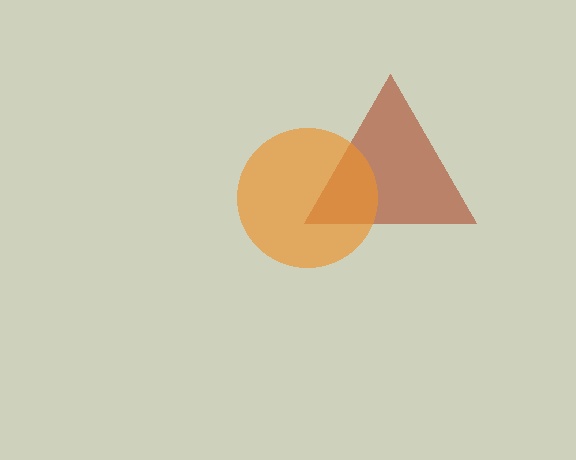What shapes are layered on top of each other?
The layered shapes are: a brown triangle, an orange circle.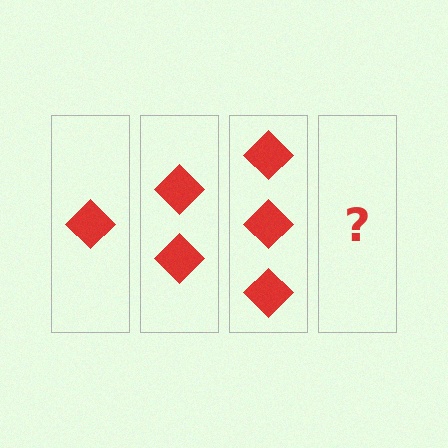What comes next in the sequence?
The next element should be 4 diamonds.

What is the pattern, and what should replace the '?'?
The pattern is that each step adds one more diamond. The '?' should be 4 diamonds.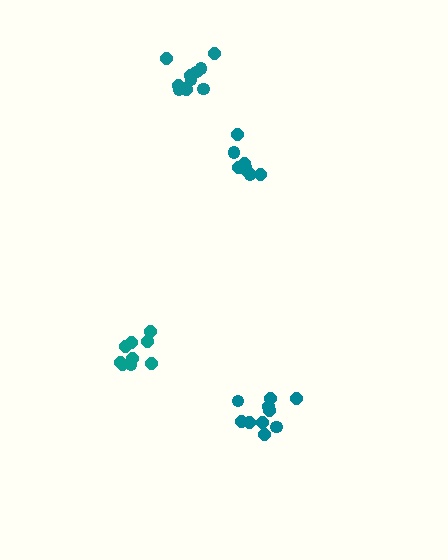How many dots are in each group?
Group 1: 8 dots, Group 2: 10 dots, Group 3: 12 dots, Group 4: 9 dots (39 total).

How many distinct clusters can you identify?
There are 4 distinct clusters.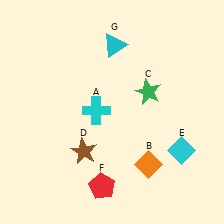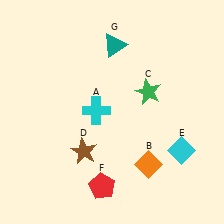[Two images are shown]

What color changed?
The triangle (G) changed from cyan in Image 1 to teal in Image 2.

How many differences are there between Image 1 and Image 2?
There is 1 difference between the two images.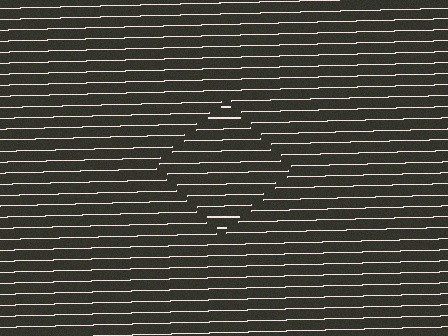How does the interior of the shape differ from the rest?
The interior of the shape contains the same grating, shifted by half a period — the contour is defined by the phase discontinuity where line-ends from the inner and outer gratings abut.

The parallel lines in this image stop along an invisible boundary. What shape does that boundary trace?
An illusory square. The interior of the shape contains the same grating, shifted by half a period — the contour is defined by the phase discontinuity where line-ends from the inner and outer gratings abut.